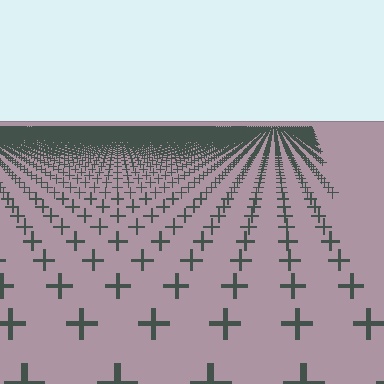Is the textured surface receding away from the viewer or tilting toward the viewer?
The surface is receding away from the viewer. Texture elements get smaller and denser toward the top.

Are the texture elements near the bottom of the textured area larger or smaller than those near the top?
Larger. Near the bottom, elements are closer to the viewer and appear at a bigger on-screen size.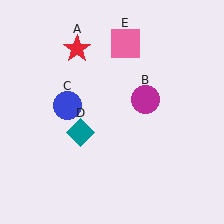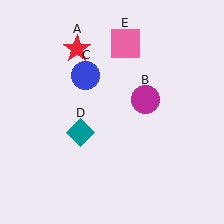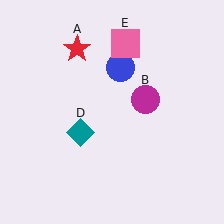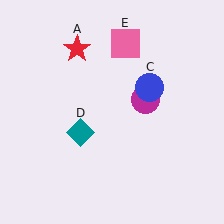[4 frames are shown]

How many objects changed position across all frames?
1 object changed position: blue circle (object C).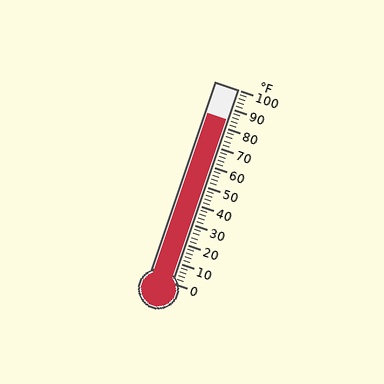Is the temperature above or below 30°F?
The temperature is above 30°F.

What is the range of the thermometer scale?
The thermometer scale ranges from 0°F to 100°F.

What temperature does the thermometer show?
The thermometer shows approximately 84°F.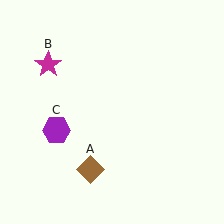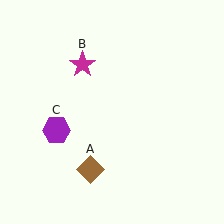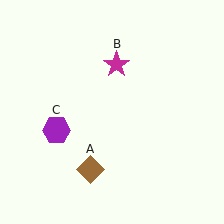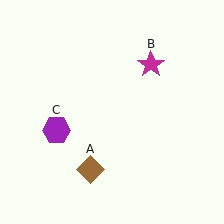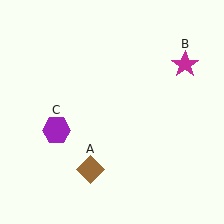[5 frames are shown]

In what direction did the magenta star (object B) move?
The magenta star (object B) moved right.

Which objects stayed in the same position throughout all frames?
Brown diamond (object A) and purple hexagon (object C) remained stationary.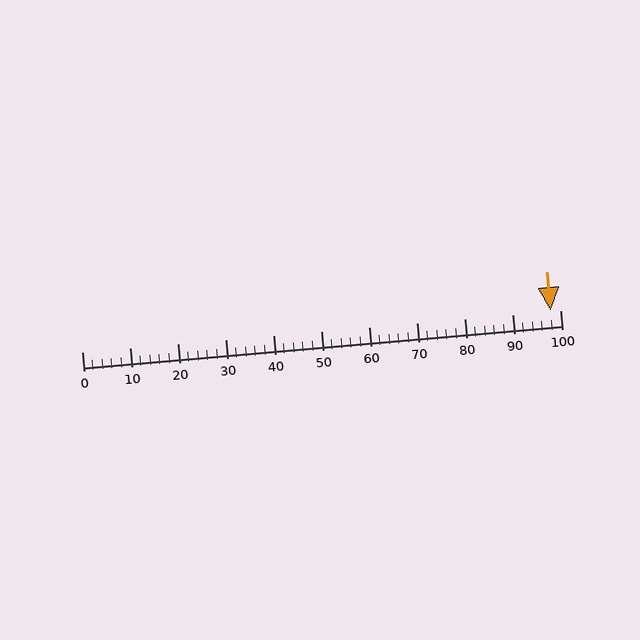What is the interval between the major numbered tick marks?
The major tick marks are spaced 10 units apart.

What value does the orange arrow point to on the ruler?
The orange arrow points to approximately 98.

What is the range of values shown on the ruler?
The ruler shows values from 0 to 100.